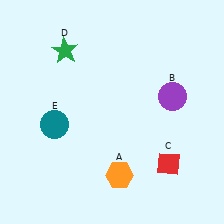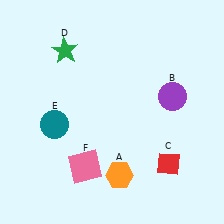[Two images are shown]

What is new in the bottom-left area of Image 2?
A pink square (F) was added in the bottom-left area of Image 2.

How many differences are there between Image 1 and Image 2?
There is 1 difference between the two images.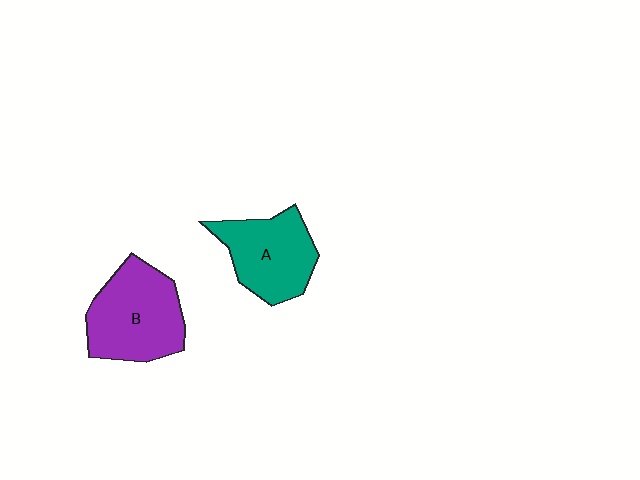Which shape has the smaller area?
Shape A (teal).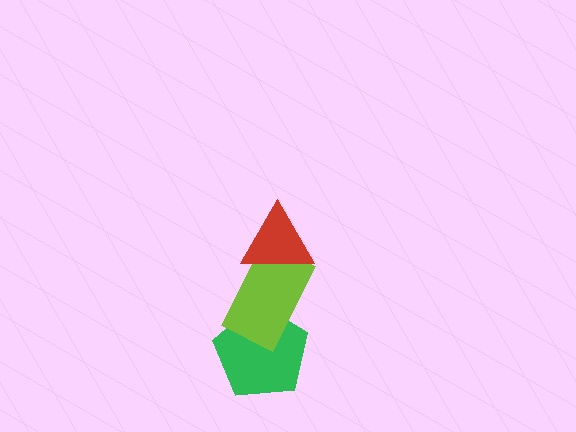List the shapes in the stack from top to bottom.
From top to bottom: the red triangle, the lime rectangle, the green pentagon.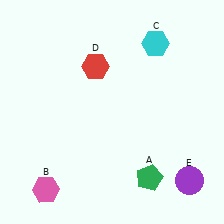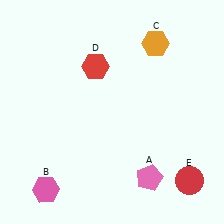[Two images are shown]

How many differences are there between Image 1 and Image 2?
There are 3 differences between the two images.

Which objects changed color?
A changed from green to pink. C changed from cyan to orange. E changed from purple to red.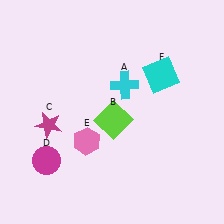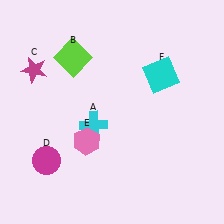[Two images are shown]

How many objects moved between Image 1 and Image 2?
3 objects moved between the two images.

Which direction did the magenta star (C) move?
The magenta star (C) moved up.